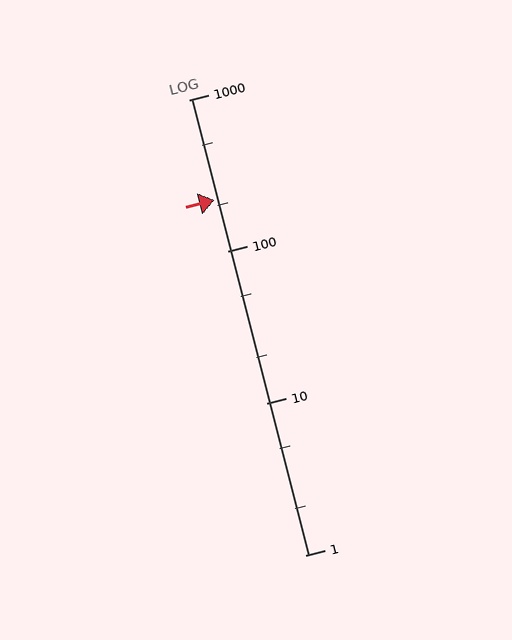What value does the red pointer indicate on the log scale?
The pointer indicates approximately 220.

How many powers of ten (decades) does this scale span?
The scale spans 3 decades, from 1 to 1000.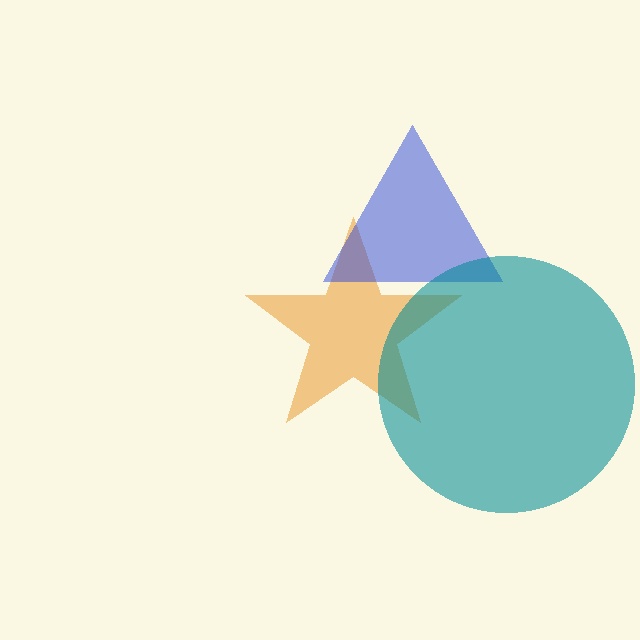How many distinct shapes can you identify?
There are 3 distinct shapes: an orange star, a blue triangle, a teal circle.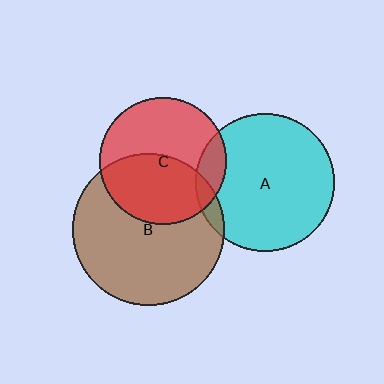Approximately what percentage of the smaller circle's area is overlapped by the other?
Approximately 45%.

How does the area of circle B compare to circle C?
Approximately 1.5 times.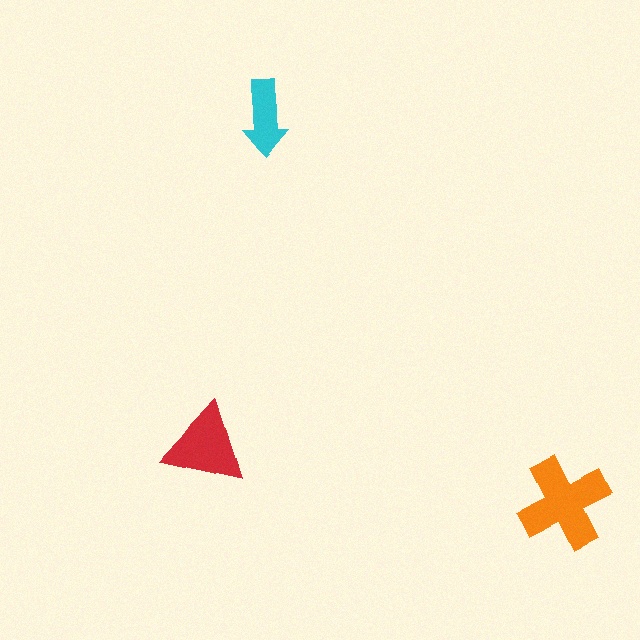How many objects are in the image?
There are 3 objects in the image.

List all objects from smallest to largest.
The cyan arrow, the red triangle, the orange cross.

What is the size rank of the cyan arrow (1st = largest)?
3rd.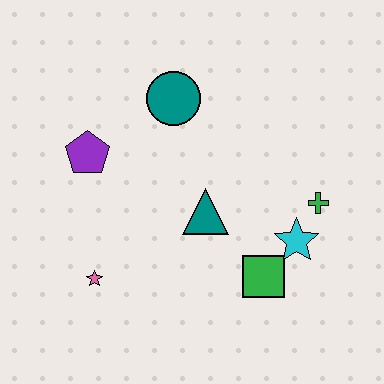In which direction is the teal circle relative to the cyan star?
The teal circle is above the cyan star.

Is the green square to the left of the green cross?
Yes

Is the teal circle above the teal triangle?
Yes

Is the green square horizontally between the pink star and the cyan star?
Yes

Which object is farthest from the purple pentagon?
The green cross is farthest from the purple pentagon.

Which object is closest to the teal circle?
The purple pentagon is closest to the teal circle.